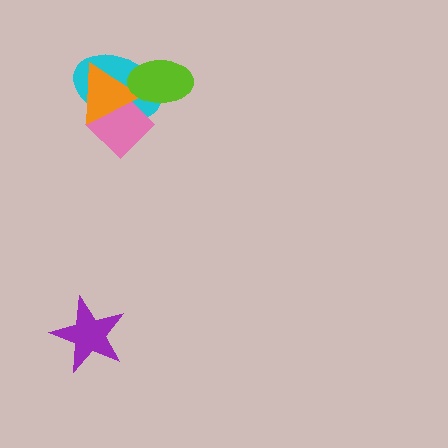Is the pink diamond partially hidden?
Yes, it is partially covered by another shape.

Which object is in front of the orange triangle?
The lime ellipse is in front of the orange triangle.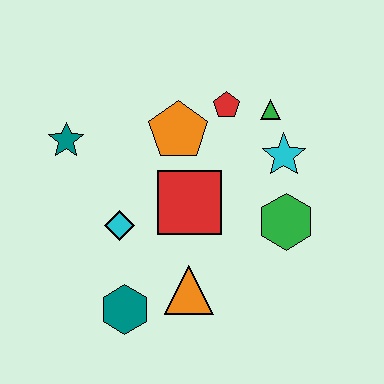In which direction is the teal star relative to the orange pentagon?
The teal star is to the left of the orange pentagon.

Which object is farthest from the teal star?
The green hexagon is farthest from the teal star.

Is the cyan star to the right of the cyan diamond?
Yes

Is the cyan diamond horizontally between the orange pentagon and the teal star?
Yes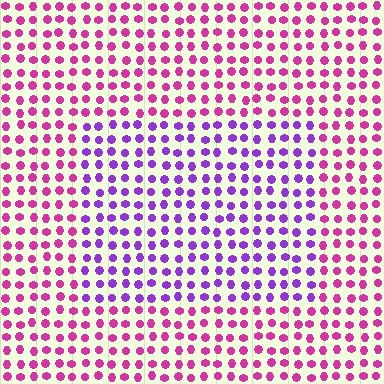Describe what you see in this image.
The image is filled with small magenta elements in a uniform arrangement. A rectangle-shaped region is visible where the elements are tinted to a slightly different hue, forming a subtle color boundary.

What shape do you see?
I see a rectangle.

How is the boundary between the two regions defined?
The boundary is defined purely by a slight shift in hue (about 43 degrees). Spacing, size, and orientation are identical on both sides.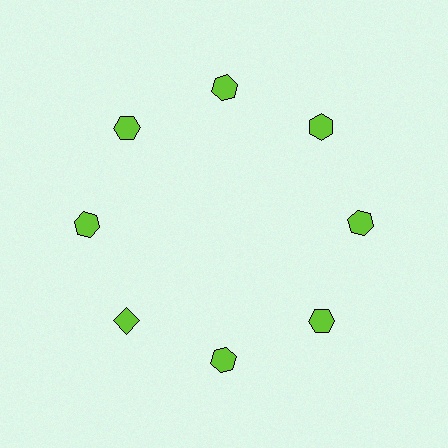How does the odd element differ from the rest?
It has a different shape: diamond instead of hexagon.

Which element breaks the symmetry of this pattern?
The lime diamond at roughly the 8 o'clock position breaks the symmetry. All other shapes are lime hexagons.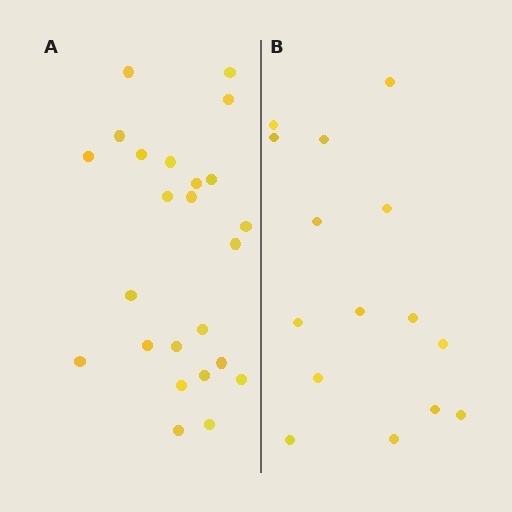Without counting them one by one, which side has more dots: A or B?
Region A (the left region) has more dots.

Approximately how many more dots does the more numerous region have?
Region A has roughly 8 or so more dots than region B.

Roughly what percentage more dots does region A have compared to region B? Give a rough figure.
About 60% more.